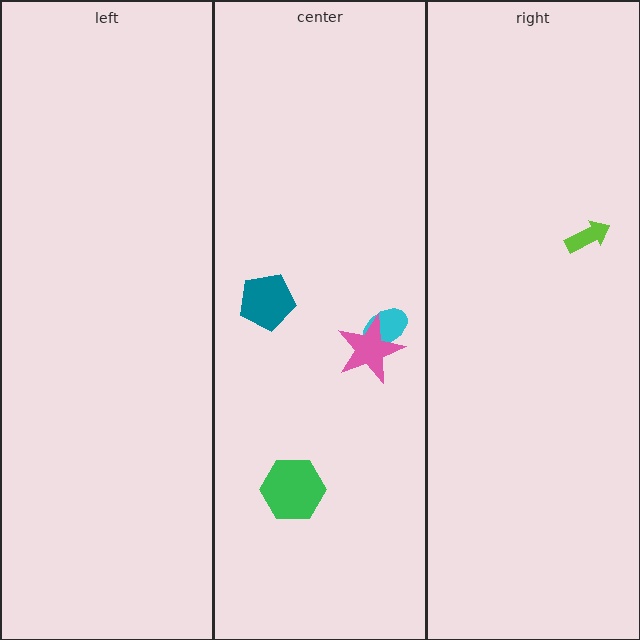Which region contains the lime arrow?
The right region.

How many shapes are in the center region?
4.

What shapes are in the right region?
The lime arrow.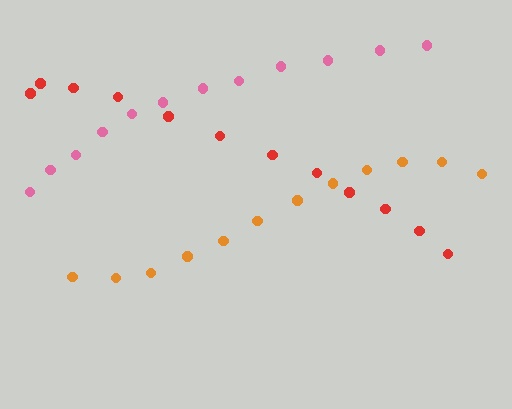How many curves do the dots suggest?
There are 3 distinct paths.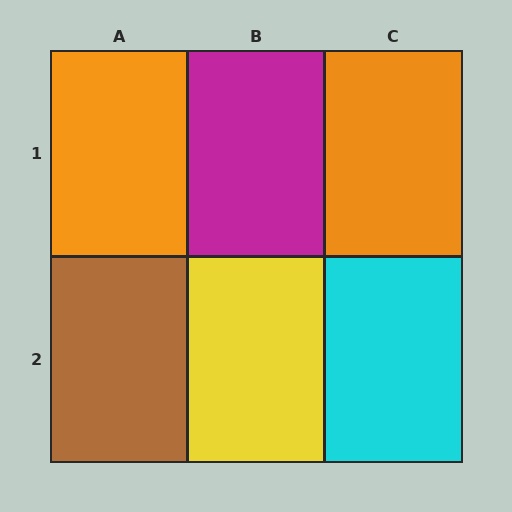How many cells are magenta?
1 cell is magenta.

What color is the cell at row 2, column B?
Yellow.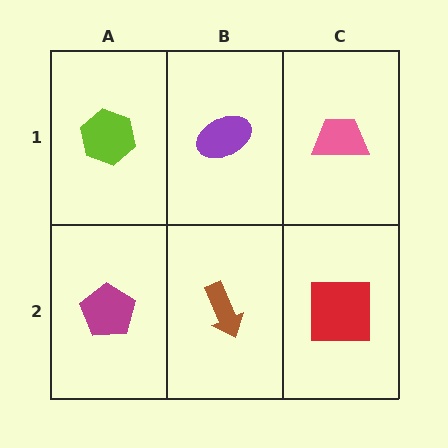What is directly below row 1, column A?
A magenta pentagon.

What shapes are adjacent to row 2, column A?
A lime hexagon (row 1, column A), a brown arrow (row 2, column B).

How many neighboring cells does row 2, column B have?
3.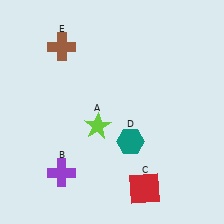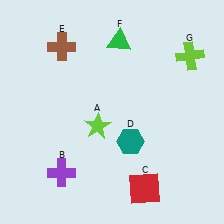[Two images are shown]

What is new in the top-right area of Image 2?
A green triangle (F) was added in the top-right area of Image 2.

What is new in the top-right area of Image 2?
A lime cross (G) was added in the top-right area of Image 2.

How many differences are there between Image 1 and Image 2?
There are 2 differences between the two images.